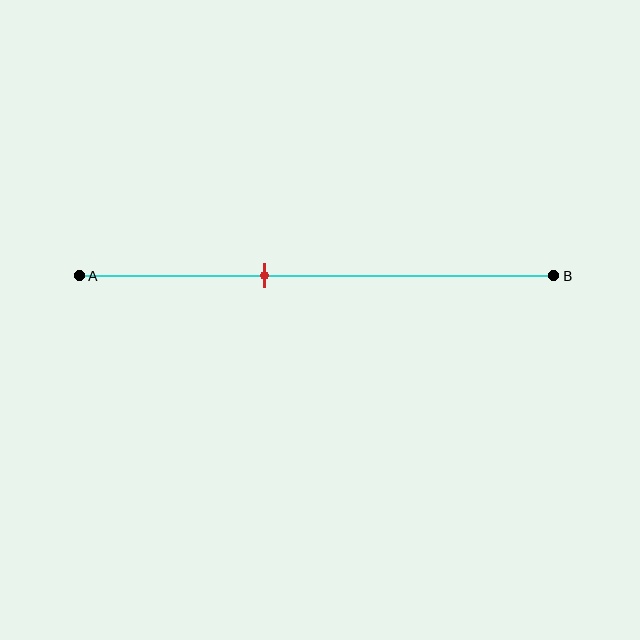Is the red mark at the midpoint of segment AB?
No, the mark is at about 40% from A, not at the 50% midpoint.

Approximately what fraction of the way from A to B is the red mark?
The red mark is approximately 40% of the way from A to B.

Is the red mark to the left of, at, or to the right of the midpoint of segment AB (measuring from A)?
The red mark is to the left of the midpoint of segment AB.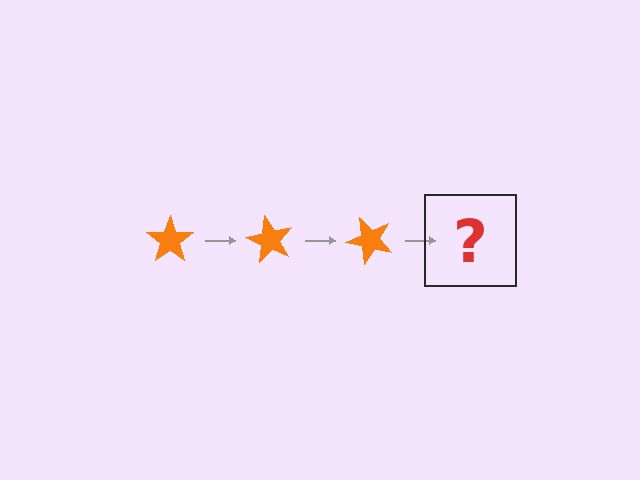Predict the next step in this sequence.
The next step is an orange star rotated 180 degrees.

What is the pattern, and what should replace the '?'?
The pattern is that the star rotates 60 degrees each step. The '?' should be an orange star rotated 180 degrees.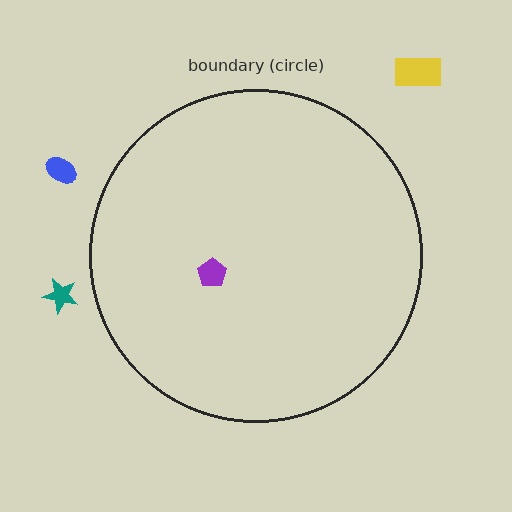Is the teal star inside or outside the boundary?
Outside.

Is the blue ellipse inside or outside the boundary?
Outside.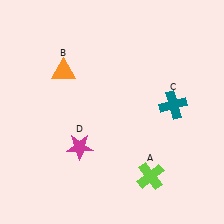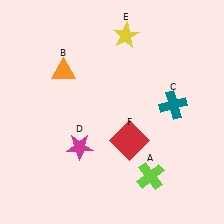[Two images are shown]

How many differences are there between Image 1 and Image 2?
There are 2 differences between the two images.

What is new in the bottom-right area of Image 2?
A red square (F) was added in the bottom-right area of Image 2.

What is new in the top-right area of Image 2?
A yellow star (E) was added in the top-right area of Image 2.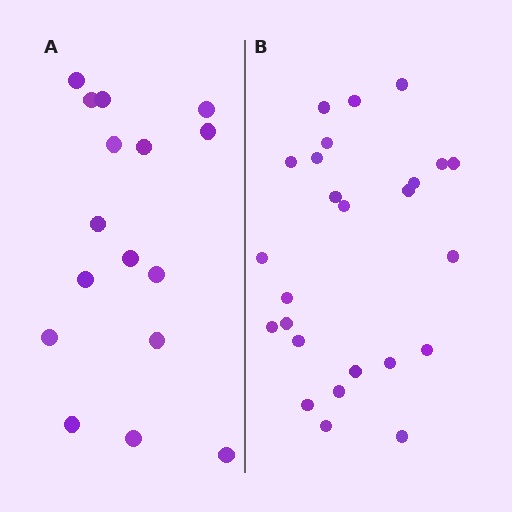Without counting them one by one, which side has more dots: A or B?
Region B (the right region) has more dots.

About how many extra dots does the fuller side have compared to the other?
Region B has roughly 8 or so more dots than region A.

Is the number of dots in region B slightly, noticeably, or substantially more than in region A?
Region B has substantially more. The ratio is roughly 1.6 to 1.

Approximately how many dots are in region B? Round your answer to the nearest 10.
About 20 dots. (The exact count is 25, which rounds to 20.)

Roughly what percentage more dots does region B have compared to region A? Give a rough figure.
About 55% more.